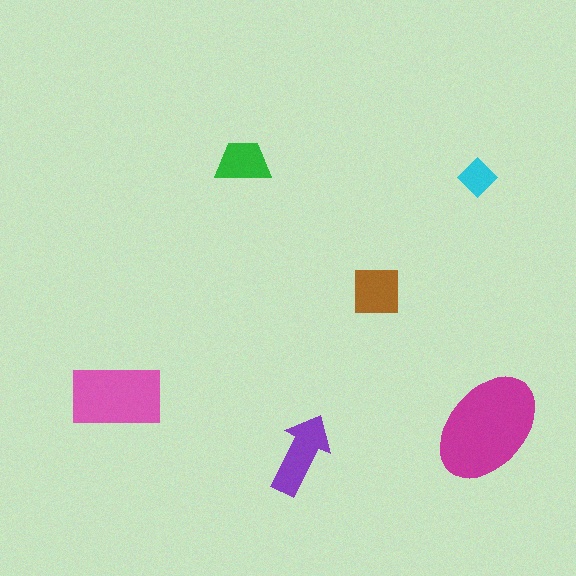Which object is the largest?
The magenta ellipse.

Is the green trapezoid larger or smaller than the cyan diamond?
Larger.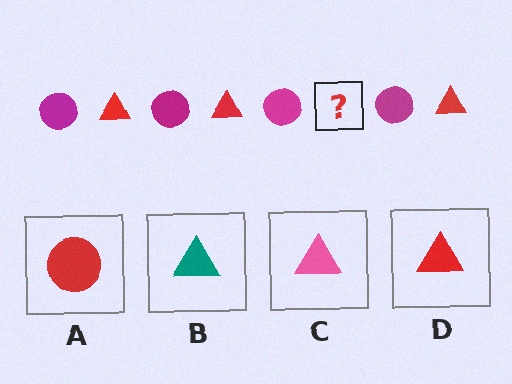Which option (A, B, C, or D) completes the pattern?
D.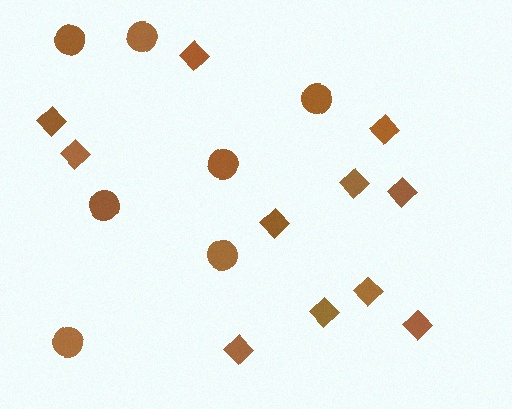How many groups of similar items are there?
There are 2 groups: one group of circles (7) and one group of diamonds (11).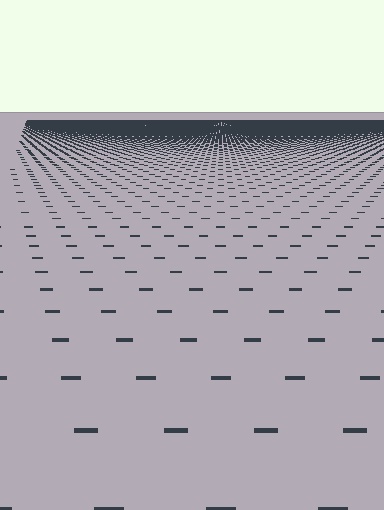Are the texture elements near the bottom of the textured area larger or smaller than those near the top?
Larger. Near the bottom, elements are closer to the viewer and appear at a bigger on-screen size.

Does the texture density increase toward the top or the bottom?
Density increases toward the top.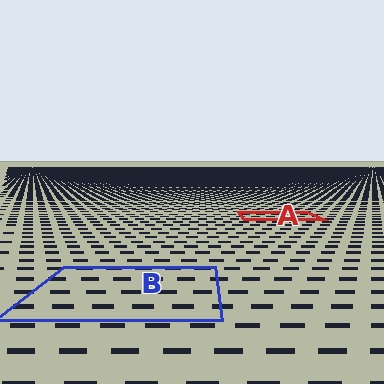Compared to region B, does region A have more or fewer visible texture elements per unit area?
Region A has more texture elements per unit area — they are packed more densely because it is farther away.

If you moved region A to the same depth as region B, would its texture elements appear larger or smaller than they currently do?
They would appear larger. At a closer depth, the same texture elements are projected at a bigger on-screen size.